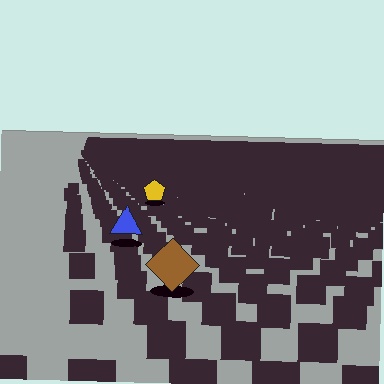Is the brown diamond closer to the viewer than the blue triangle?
Yes. The brown diamond is closer — you can tell from the texture gradient: the ground texture is coarser near it.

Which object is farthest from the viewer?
The yellow pentagon is farthest from the viewer. It appears smaller and the ground texture around it is denser.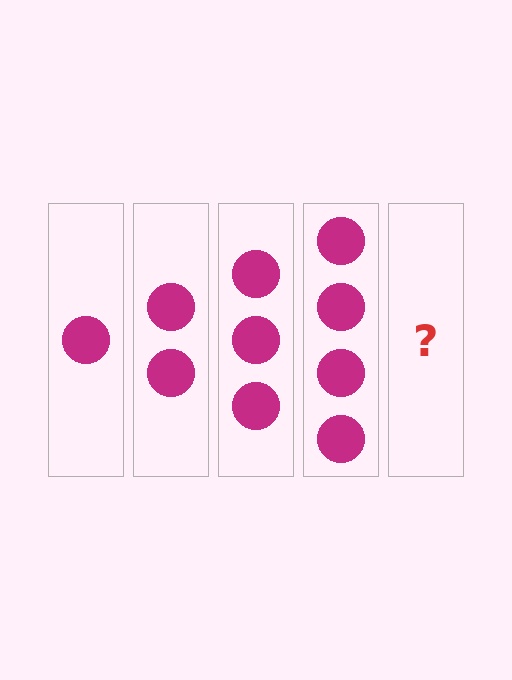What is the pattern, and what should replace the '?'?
The pattern is that each step adds one more circle. The '?' should be 5 circles.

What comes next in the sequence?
The next element should be 5 circles.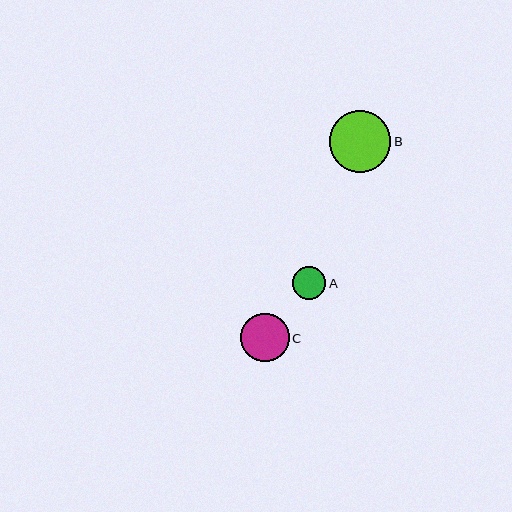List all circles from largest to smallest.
From largest to smallest: B, C, A.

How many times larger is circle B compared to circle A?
Circle B is approximately 1.9 times the size of circle A.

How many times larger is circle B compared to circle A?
Circle B is approximately 1.9 times the size of circle A.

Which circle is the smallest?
Circle A is the smallest with a size of approximately 33 pixels.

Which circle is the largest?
Circle B is the largest with a size of approximately 62 pixels.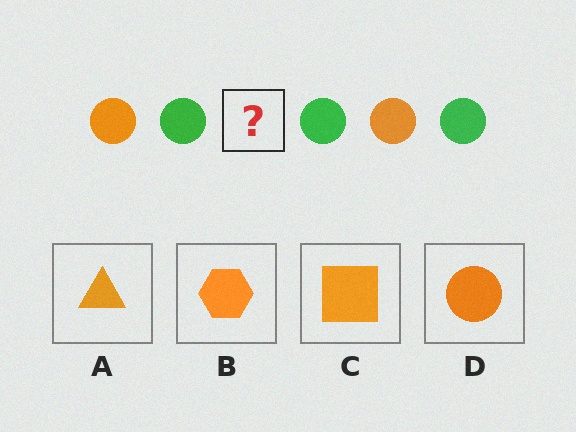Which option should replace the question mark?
Option D.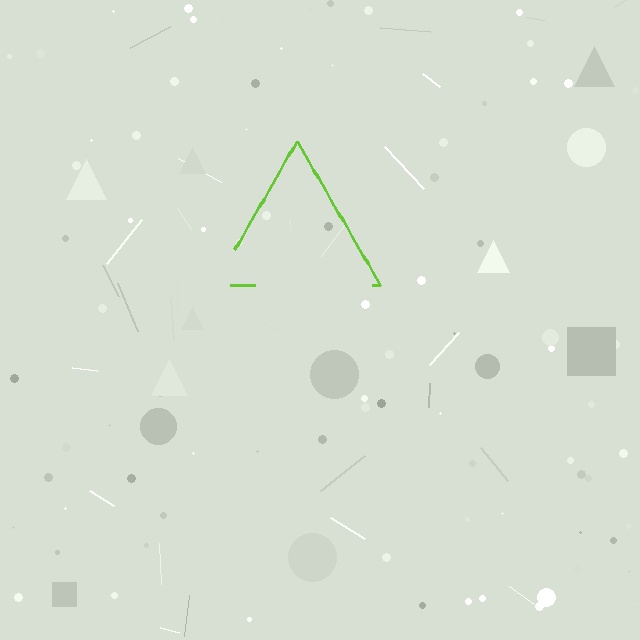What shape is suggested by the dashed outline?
The dashed outline suggests a triangle.